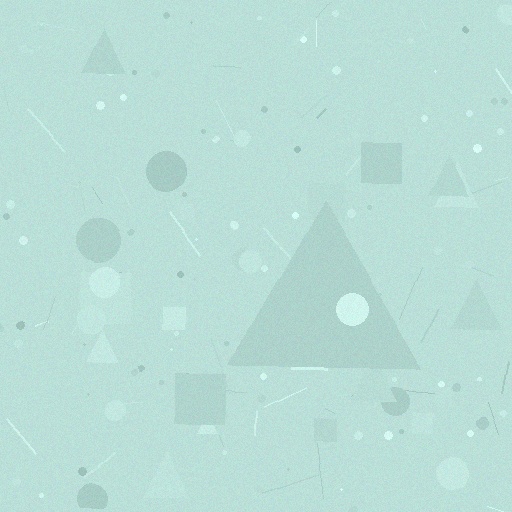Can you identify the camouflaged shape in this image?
The camouflaged shape is a triangle.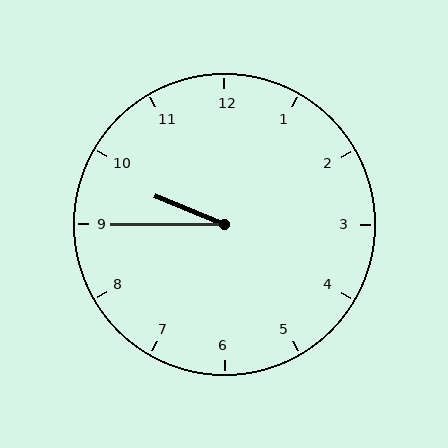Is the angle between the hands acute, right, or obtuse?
It is acute.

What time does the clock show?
9:45.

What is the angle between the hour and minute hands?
Approximately 22 degrees.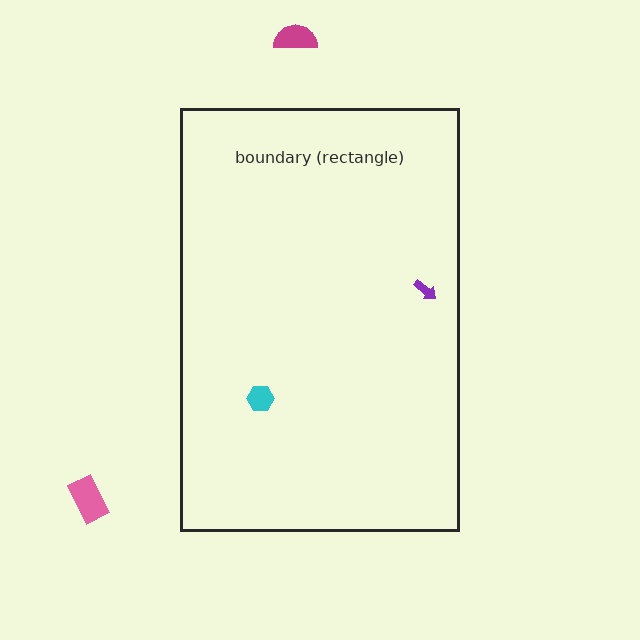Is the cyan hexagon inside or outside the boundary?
Inside.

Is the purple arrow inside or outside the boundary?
Inside.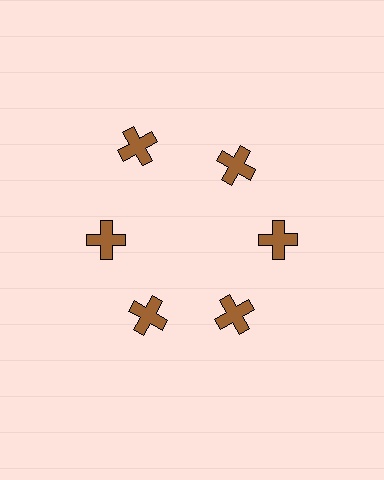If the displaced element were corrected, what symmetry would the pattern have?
It would have 6-fold rotational symmetry — the pattern would map onto itself every 60 degrees.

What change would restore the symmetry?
The symmetry would be restored by moving it inward, back onto the ring so that all 6 crosses sit at equal angles and equal distance from the center.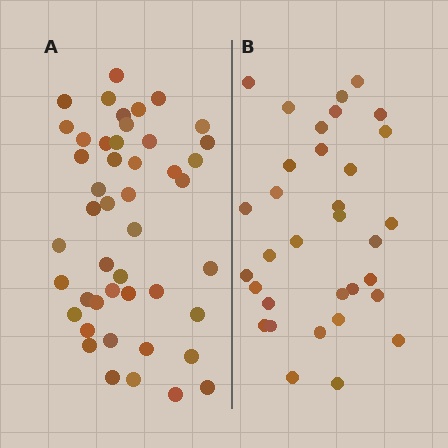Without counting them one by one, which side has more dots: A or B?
Region A (the left region) has more dots.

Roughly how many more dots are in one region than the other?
Region A has approximately 15 more dots than region B.